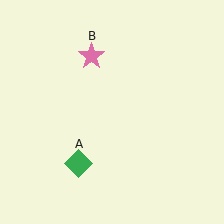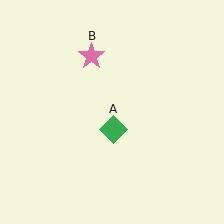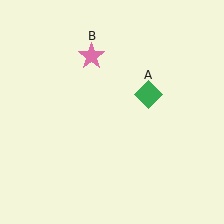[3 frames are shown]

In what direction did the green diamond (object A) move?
The green diamond (object A) moved up and to the right.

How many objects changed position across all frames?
1 object changed position: green diamond (object A).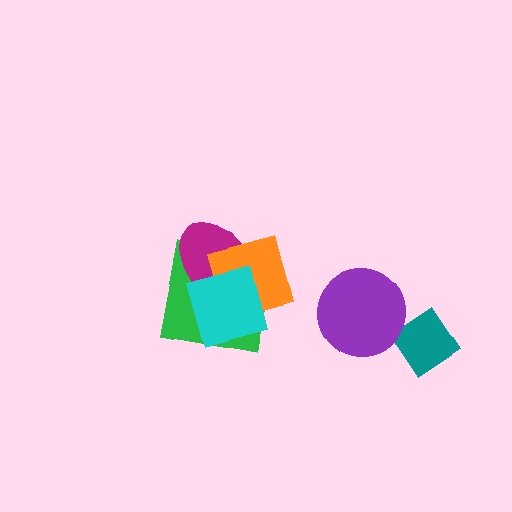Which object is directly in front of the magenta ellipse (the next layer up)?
The orange square is directly in front of the magenta ellipse.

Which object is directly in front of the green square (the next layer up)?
The magenta ellipse is directly in front of the green square.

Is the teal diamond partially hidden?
No, no other shape covers it.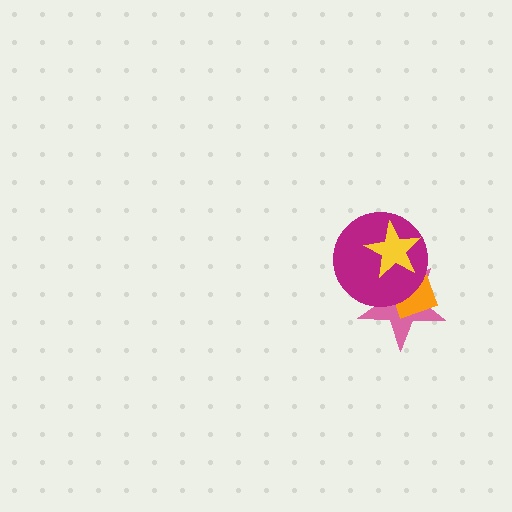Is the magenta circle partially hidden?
Yes, it is partially covered by another shape.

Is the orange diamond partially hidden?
Yes, it is partially covered by another shape.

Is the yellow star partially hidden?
No, no other shape covers it.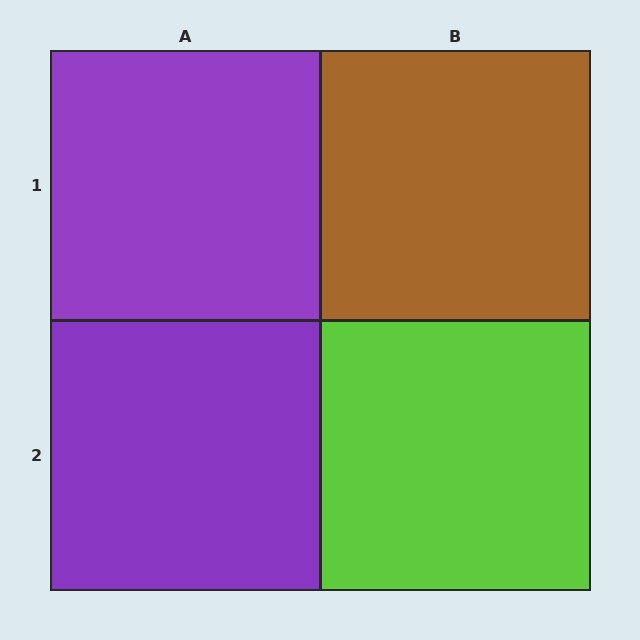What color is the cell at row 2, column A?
Purple.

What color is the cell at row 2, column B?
Lime.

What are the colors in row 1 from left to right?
Purple, brown.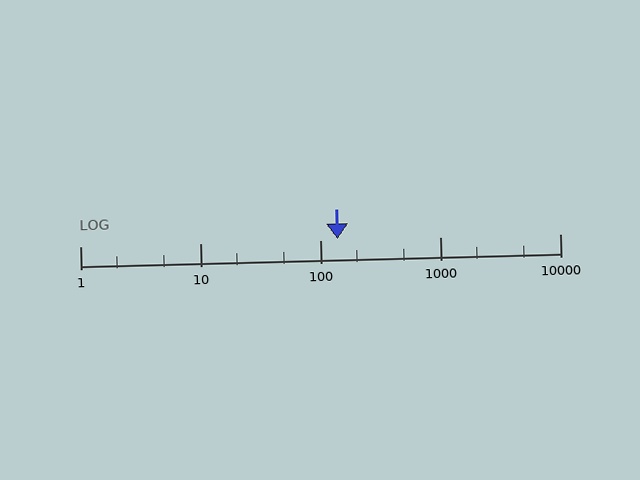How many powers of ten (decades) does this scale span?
The scale spans 4 decades, from 1 to 10000.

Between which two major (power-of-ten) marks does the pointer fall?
The pointer is between 100 and 1000.